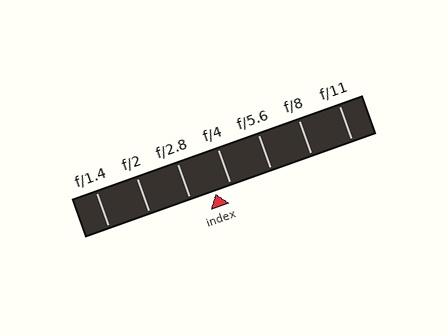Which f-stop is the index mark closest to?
The index mark is closest to f/4.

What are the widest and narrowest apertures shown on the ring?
The widest aperture shown is f/1.4 and the narrowest is f/11.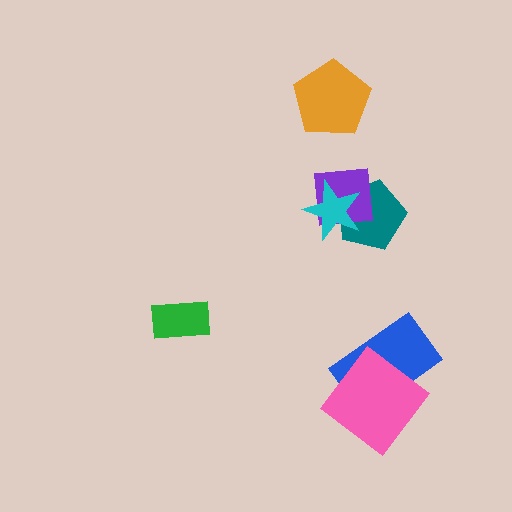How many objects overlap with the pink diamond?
1 object overlaps with the pink diamond.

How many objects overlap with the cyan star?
2 objects overlap with the cyan star.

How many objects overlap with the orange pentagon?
0 objects overlap with the orange pentagon.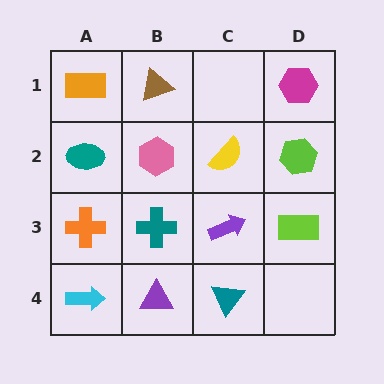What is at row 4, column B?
A purple triangle.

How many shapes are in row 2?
4 shapes.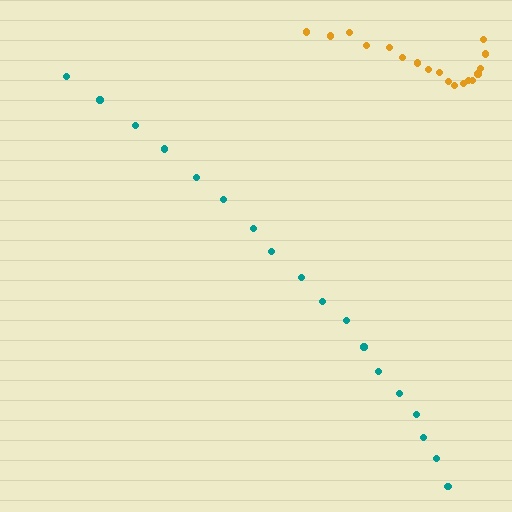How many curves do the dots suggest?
There are 2 distinct paths.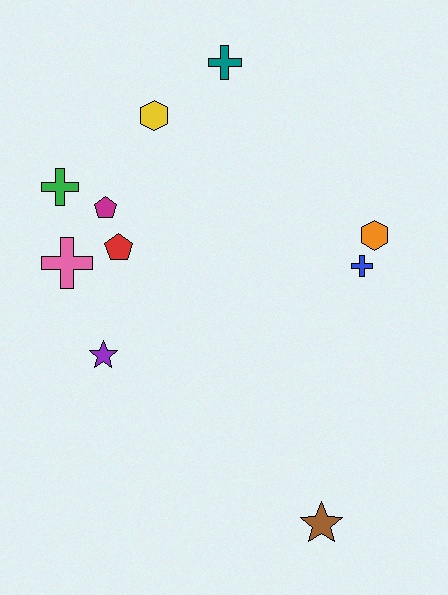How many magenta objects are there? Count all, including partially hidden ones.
There is 1 magenta object.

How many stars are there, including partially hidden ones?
There are 2 stars.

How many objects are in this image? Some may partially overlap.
There are 10 objects.